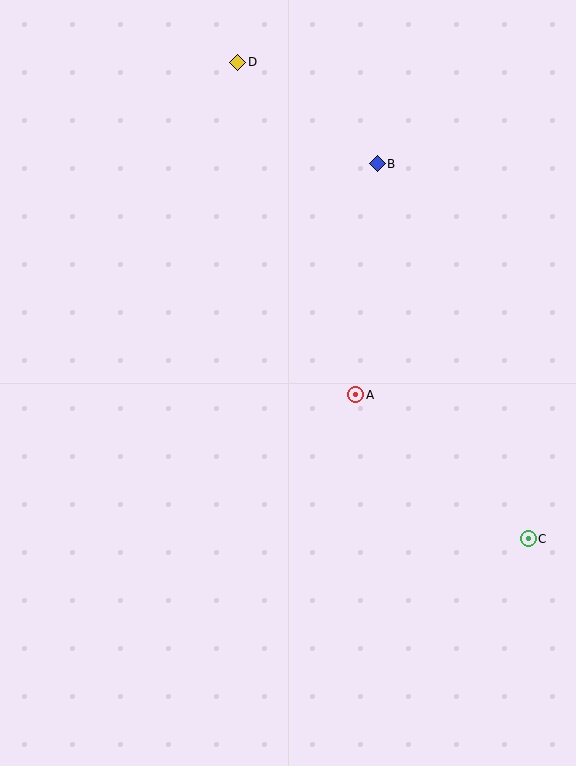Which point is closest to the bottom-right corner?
Point C is closest to the bottom-right corner.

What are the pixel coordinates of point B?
Point B is at (377, 164).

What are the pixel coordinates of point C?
Point C is at (528, 539).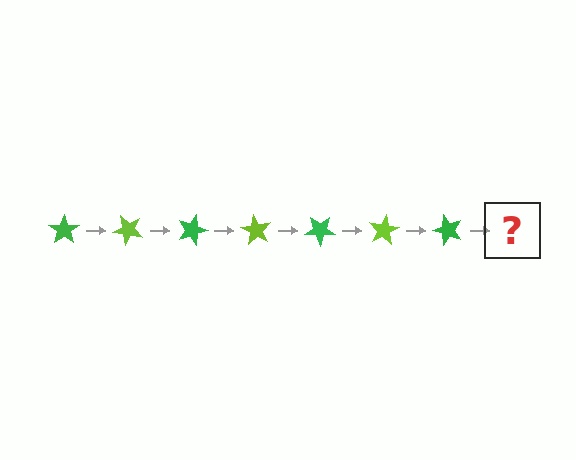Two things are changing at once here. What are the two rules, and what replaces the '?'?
The two rules are that it rotates 45 degrees each step and the color cycles through green and lime. The '?' should be a lime star, rotated 315 degrees from the start.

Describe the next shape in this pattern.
It should be a lime star, rotated 315 degrees from the start.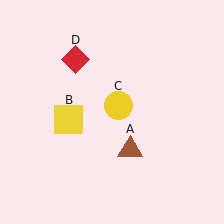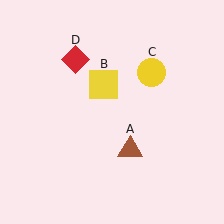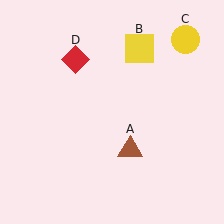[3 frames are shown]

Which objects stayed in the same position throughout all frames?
Brown triangle (object A) and red diamond (object D) remained stationary.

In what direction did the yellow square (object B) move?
The yellow square (object B) moved up and to the right.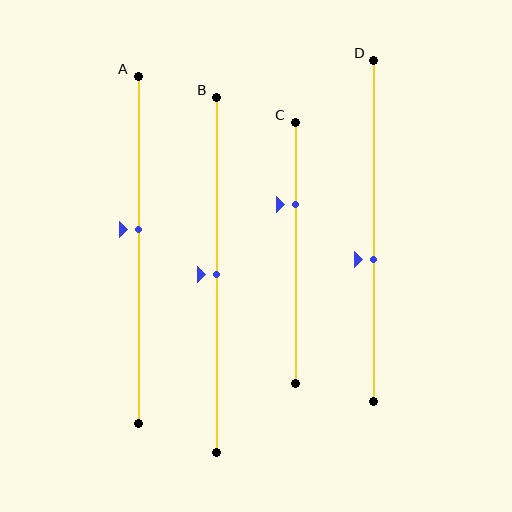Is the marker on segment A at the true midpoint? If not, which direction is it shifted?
No, the marker on segment A is shifted upward by about 6% of the segment length.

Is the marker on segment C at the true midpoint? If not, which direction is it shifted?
No, the marker on segment C is shifted upward by about 18% of the segment length.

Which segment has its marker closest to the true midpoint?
Segment B has its marker closest to the true midpoint.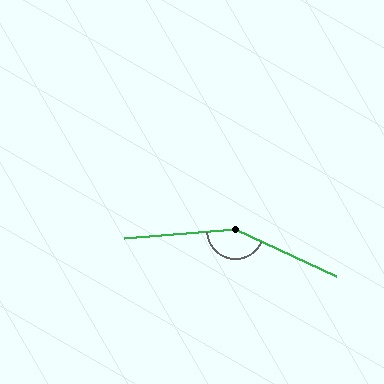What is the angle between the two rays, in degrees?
Approximately 151 degrees.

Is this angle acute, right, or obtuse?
It is obtuse.